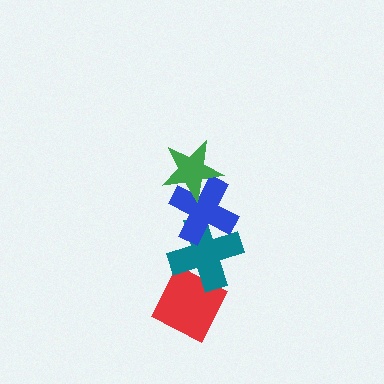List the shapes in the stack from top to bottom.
From top to bottom: the green star, the blue cross, the teal cross, the red diamond.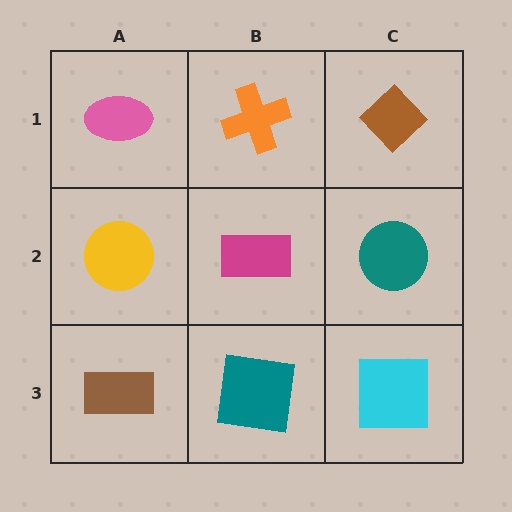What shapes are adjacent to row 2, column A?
A pink ellipse (row 1, column A), a brown rectangle (row 3, column A), a magenta rectangle (row 2, column B).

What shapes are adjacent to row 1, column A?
A yellow circle (row 2, column A), an orange cross (row 1, column B).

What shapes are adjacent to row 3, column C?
A teal circle (row 2, column C), a teal square (row 3, column B).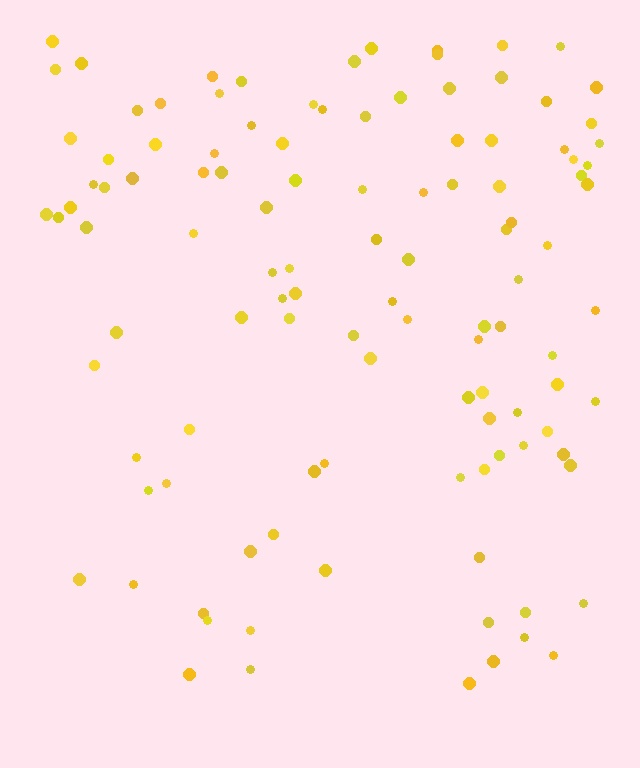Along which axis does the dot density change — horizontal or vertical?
Vertical.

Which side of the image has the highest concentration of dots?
The top.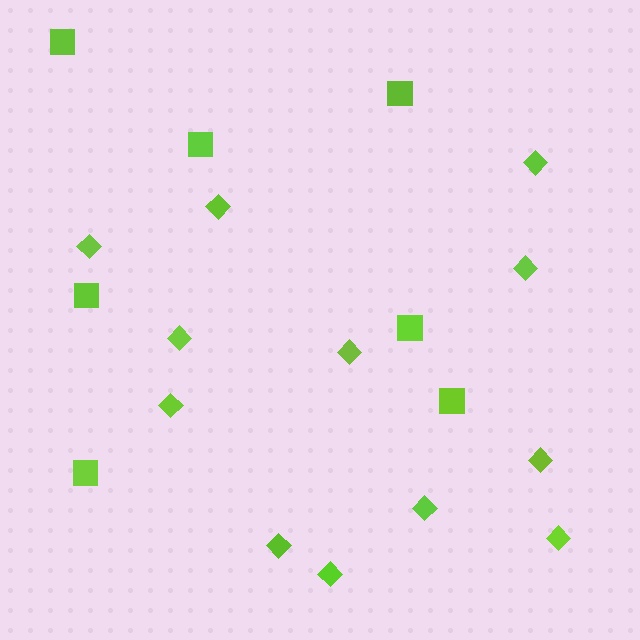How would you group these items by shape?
There are 2 groups: one group of squares (7) and one group of diamonds (12).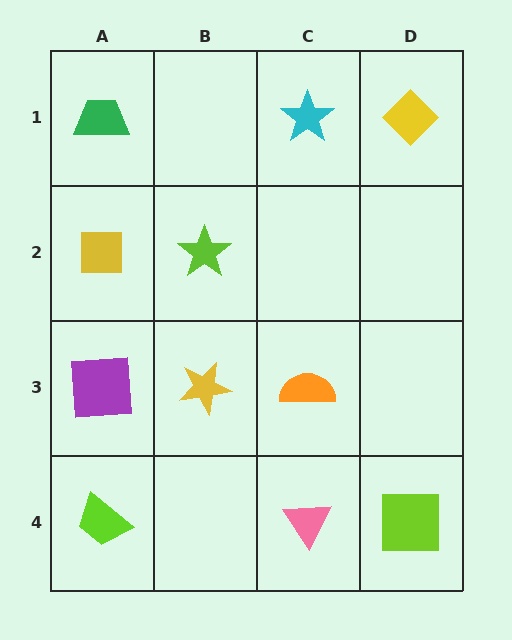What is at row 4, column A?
A lime trapezoid.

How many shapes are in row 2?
2 shapes.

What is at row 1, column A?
A green trapezoid.